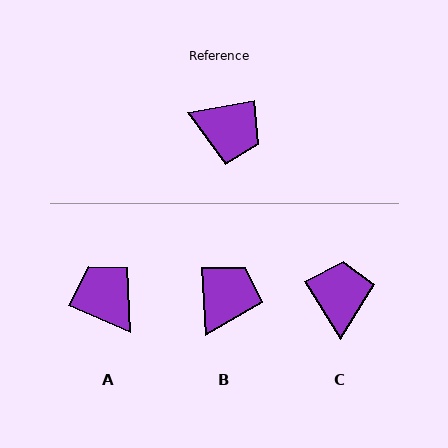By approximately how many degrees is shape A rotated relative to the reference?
Approximately 147 degrees counter-clockwise.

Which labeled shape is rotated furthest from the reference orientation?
A, about 147 degrees away.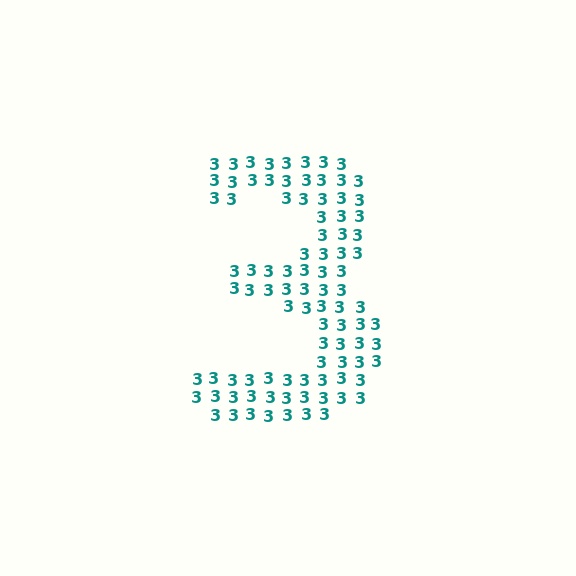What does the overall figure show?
The overall figure shows the digit 3.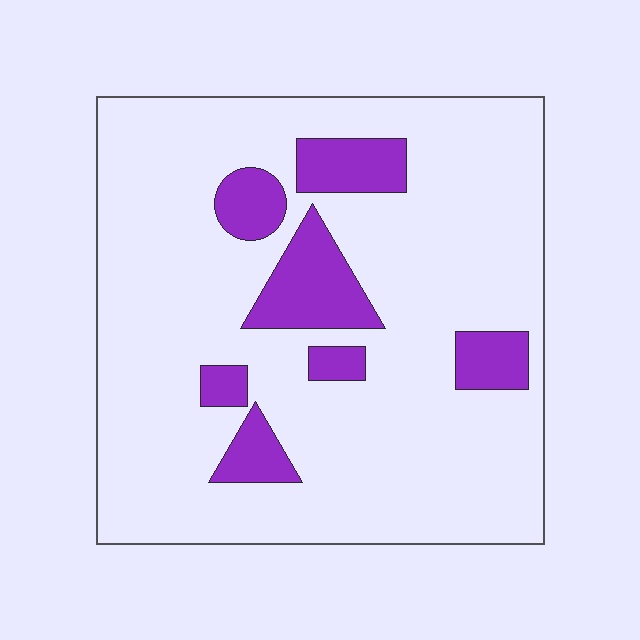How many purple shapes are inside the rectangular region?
7.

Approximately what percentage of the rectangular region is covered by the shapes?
Approximately 15%.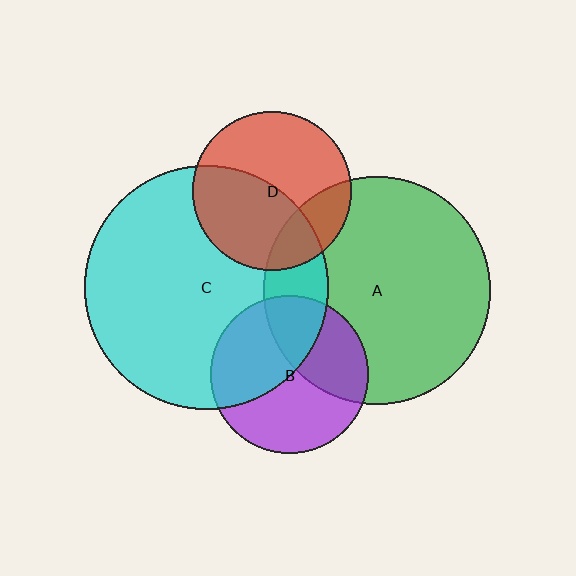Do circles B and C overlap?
Yes.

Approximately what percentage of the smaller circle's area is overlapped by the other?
Approximately 45%.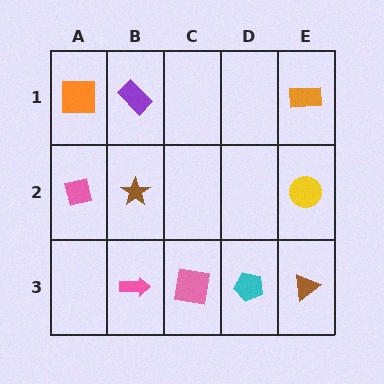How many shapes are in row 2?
3 shapes.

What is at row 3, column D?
A cyan pentagon.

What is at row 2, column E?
A yellow circle.